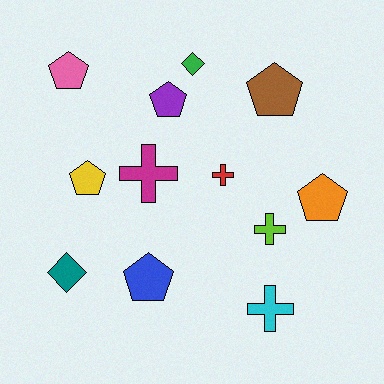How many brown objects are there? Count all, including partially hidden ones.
There is 1 brown object.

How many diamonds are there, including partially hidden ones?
There are 2 diamonds.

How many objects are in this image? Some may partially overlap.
There are 12 objects.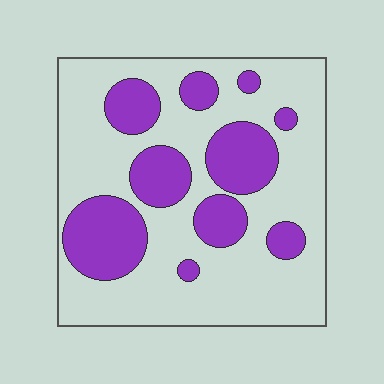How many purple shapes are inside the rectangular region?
10.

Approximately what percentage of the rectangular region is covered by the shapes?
Approximately 30%.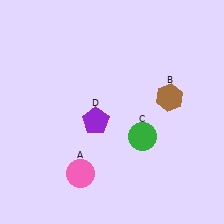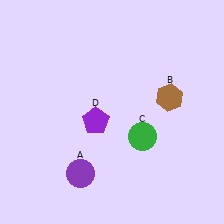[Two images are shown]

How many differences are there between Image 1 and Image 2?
There is 1 difference between the two images.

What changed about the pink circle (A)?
In Image 1, A is pink. In Image 2, it changed to purple.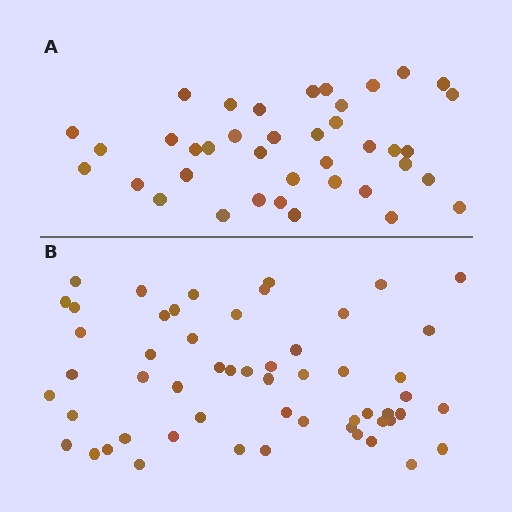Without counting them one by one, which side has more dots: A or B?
Region B (the bottom region) has more dots.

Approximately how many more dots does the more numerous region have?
Region B has approximately 15 more dots than region A.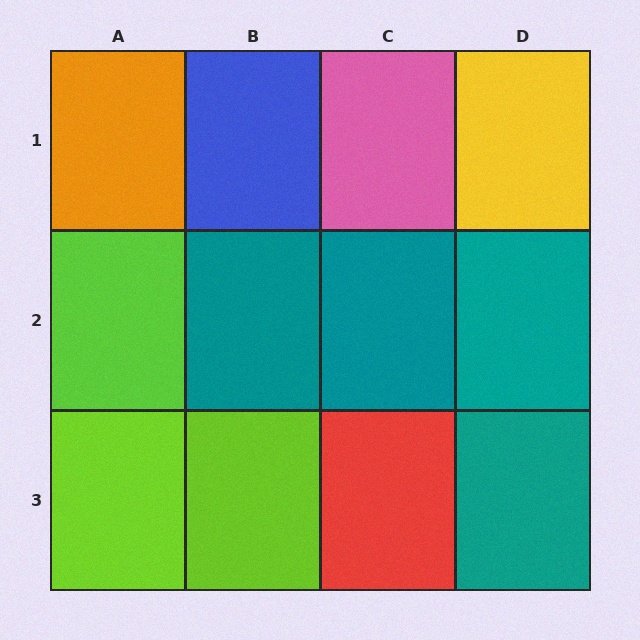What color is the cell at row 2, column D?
Teal.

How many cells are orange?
1 cell is orange.